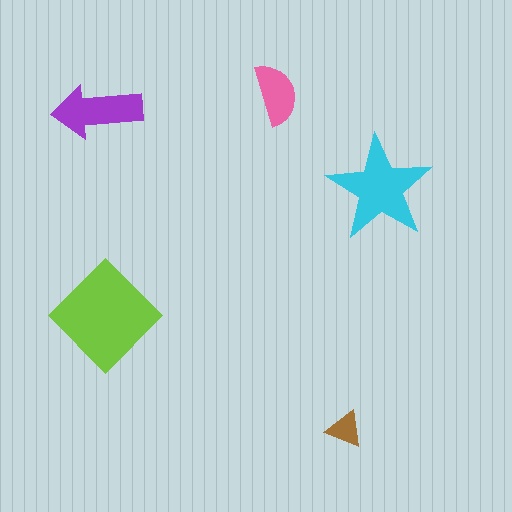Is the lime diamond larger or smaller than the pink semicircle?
Larger.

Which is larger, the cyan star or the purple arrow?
The cyan star.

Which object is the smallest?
The brown triangle.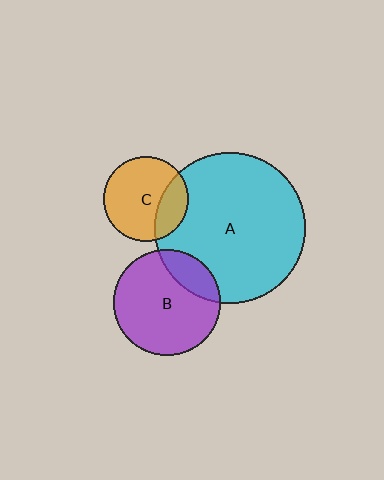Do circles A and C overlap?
Yes.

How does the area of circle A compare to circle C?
Approximately 3.2 times.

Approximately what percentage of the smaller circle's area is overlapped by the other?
Approximately 25%.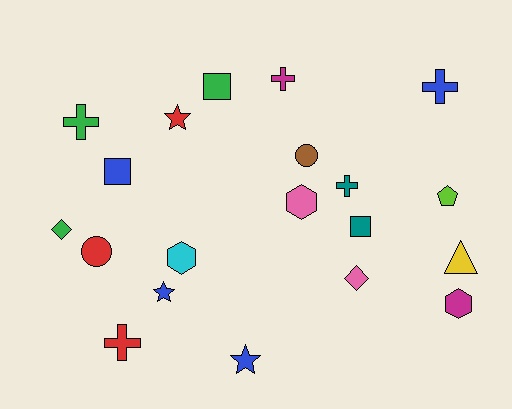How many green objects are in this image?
There are 3 green objects.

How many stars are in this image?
There are 3 stars.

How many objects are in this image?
There are 20 objects.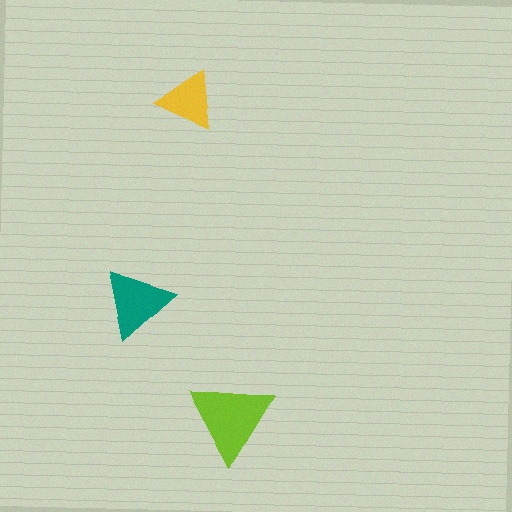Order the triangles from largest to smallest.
the lime one, the teal one, the yellow one.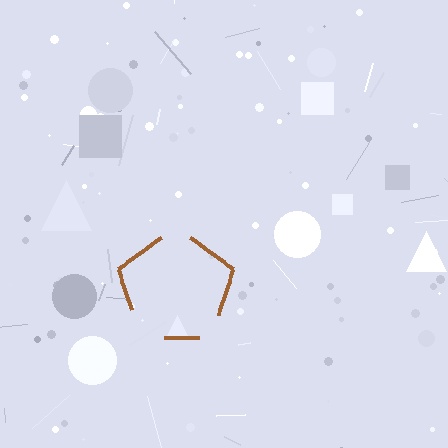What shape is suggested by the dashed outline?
The dashed outline suggests a pentagon.